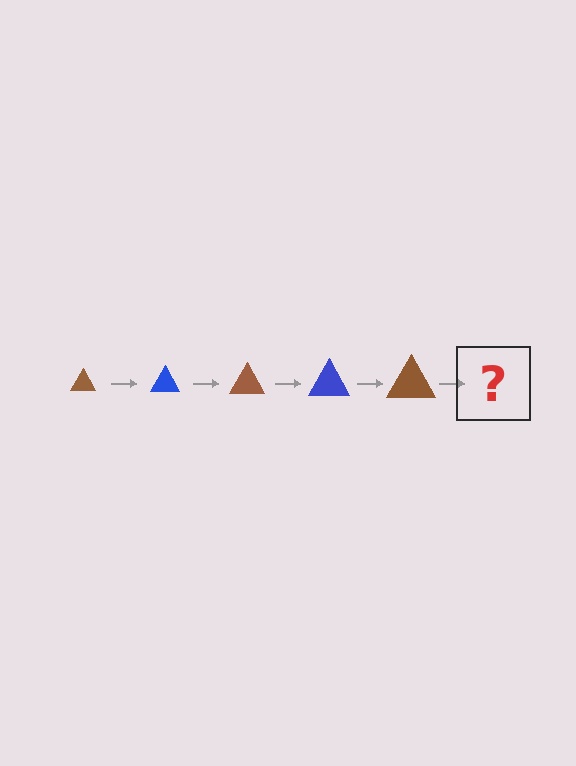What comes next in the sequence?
The next element should be a blue triangle, larger than the previous one.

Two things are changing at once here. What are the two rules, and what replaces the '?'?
The two rules are that the triangle grows larger each step and the color cycles through brown and blue. The '?' should be a blue triangle, larger than the previous one.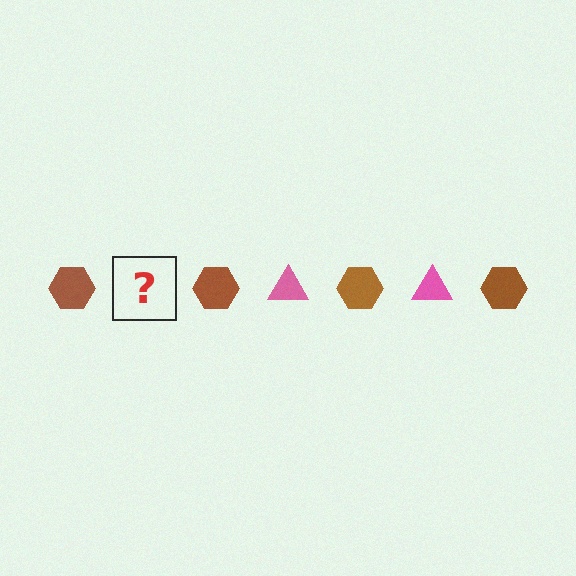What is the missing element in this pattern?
The missing element is a pink triangle.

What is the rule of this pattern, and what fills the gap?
The rule is that the pattern alternates between brown hexagon and pink triangle. The gap should be filled with a pink triangle.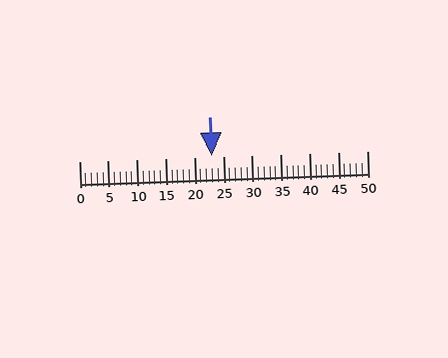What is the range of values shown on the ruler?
The ruler shows values from 0 to 50.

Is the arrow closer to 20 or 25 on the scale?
The arrow is closer to 25.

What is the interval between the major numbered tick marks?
The major tick marks are spaced 5 units apart.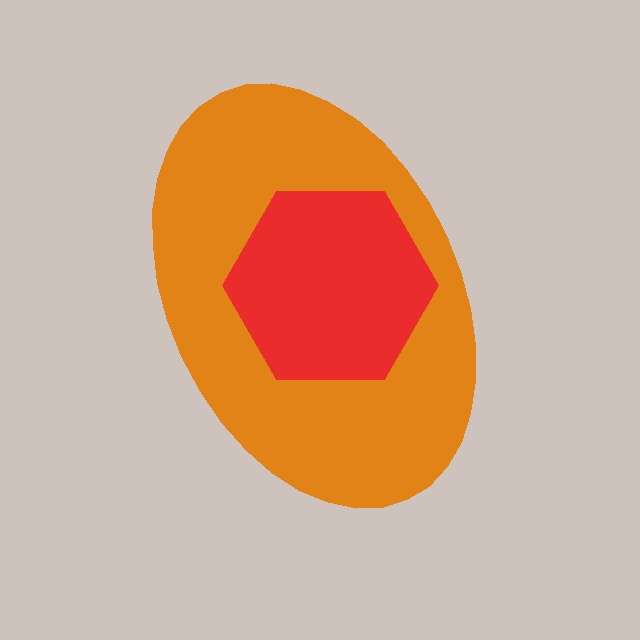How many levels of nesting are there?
2.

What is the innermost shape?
The red hexagon.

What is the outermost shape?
The orange ellipse.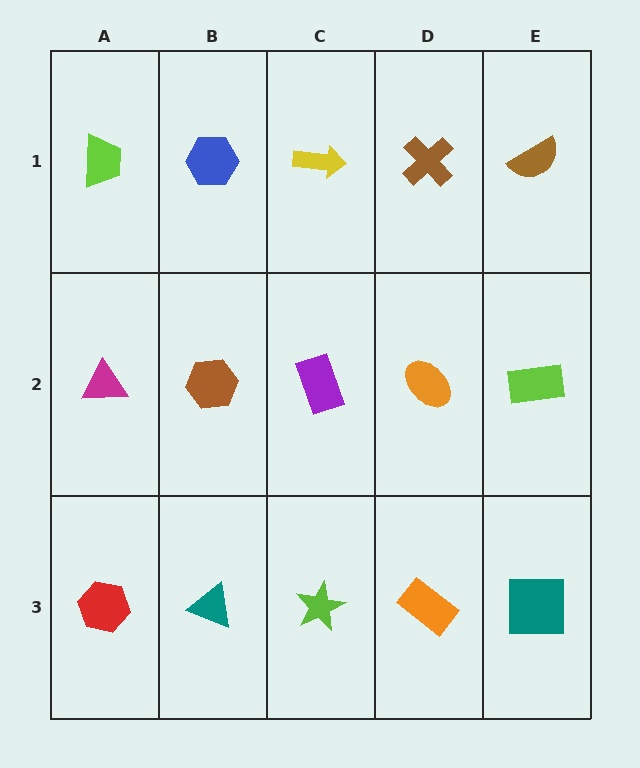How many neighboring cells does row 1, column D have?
3.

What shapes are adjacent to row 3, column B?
A brown hexagon (row 2, column B), a red hexagon (row 3, column A), a lime star (row 3, column C).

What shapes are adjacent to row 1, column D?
An orange ellipse (row 2, column D), a yellow arrow (row 1, column C), a brown semicircle (row 1, column E).